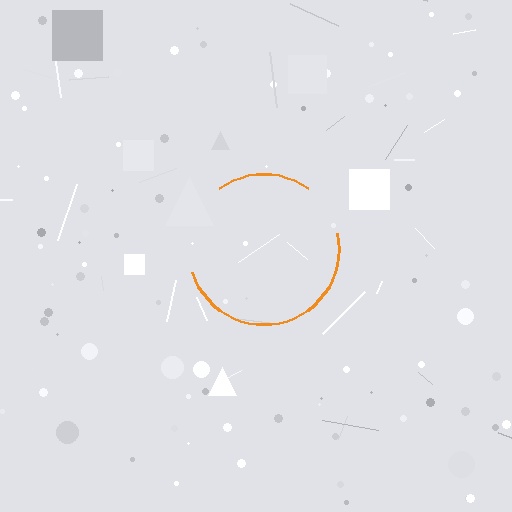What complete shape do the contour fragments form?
The contour fragments form a circle.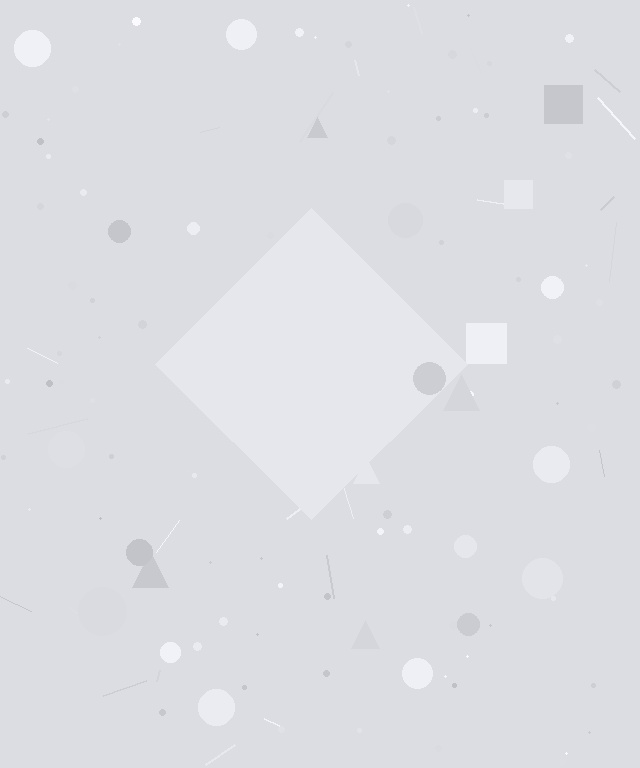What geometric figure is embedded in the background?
A diamond is embedded in the background.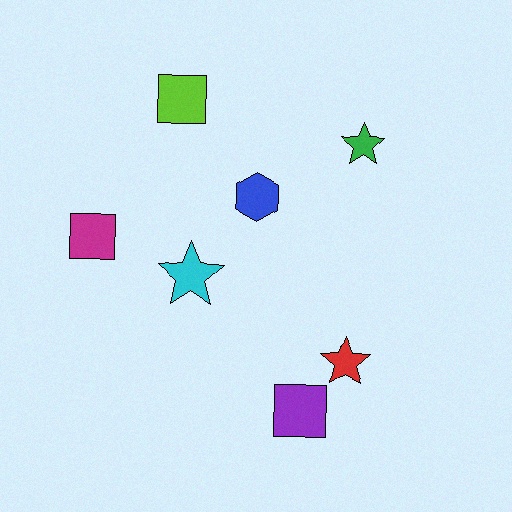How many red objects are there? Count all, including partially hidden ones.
There is 1 red object.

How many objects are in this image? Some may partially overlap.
There are 7 objects.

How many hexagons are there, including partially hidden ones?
There is 1 hexagon.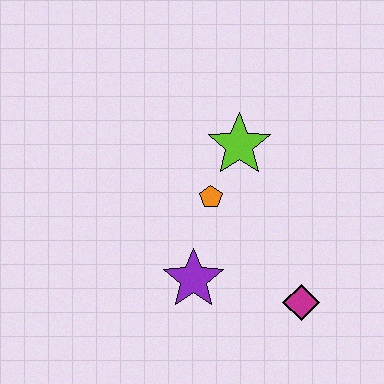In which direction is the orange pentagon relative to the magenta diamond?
The orange pentagon is above the magenta diamond.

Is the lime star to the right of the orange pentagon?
Yes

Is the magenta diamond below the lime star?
Yes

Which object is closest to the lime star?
The orange pentagon is closest to the lime star.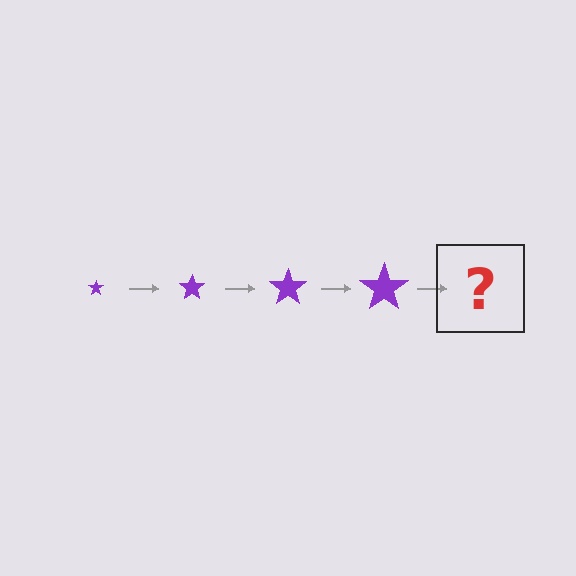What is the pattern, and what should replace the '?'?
The pattern is that the star gets progressively larger each step. The '?' should be a purple star, larger than the previous one.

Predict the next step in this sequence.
The next step is a purple star, larger than the previous one.